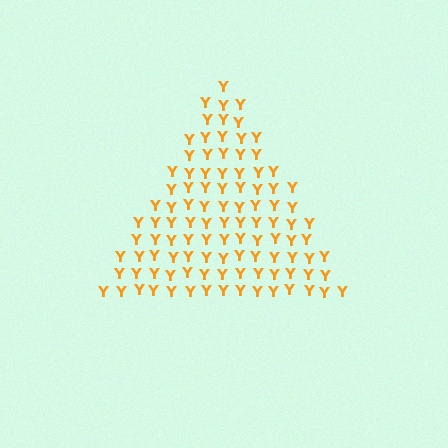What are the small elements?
The small elements are letter Y's.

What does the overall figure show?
The overall figure shows a triangle.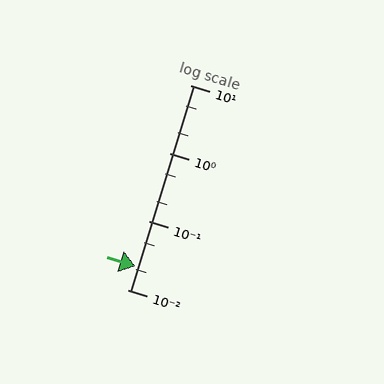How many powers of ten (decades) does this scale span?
The scale spans 3 decades, from 0.01 to 10.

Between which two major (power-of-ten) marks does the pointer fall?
The pointer is between 0.01 and 0.1.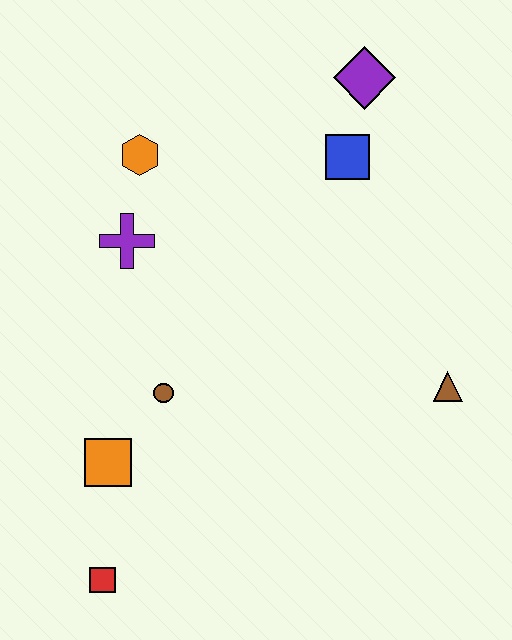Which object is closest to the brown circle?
The orange square is closest to the brown circle.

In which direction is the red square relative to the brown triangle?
The red square is to the left of the brown triangle.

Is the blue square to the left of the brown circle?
No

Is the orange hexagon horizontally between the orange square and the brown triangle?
Yes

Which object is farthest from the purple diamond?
The red square is farthest from the purple diamond.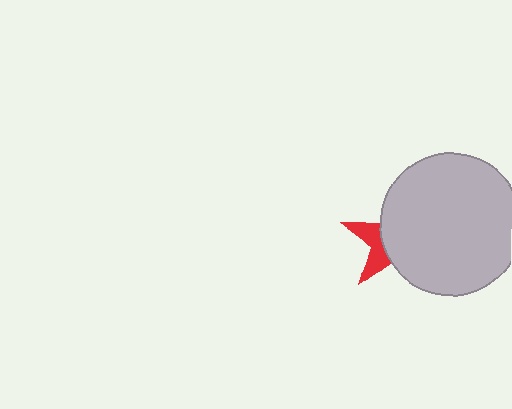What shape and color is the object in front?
The object in front is a light gray circle.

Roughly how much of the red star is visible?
A small part of it is visible (roughly 33%).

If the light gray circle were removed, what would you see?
You would see the complete red star.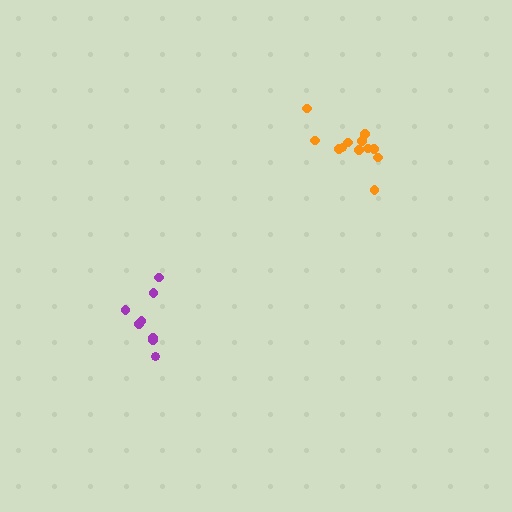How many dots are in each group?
Group 1: 12 dots, Group 2: 8 dots (20 total).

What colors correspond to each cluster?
The clusters are colored: orange, purple.